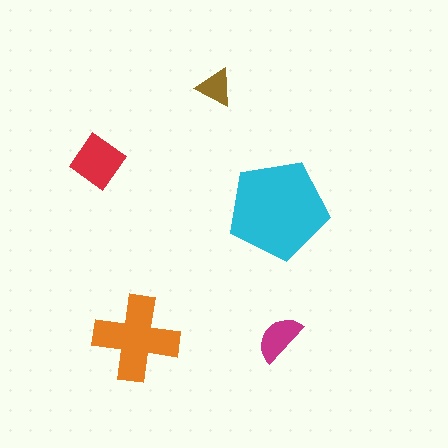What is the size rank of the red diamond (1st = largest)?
3rd.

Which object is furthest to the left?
The red diamond is leftmost.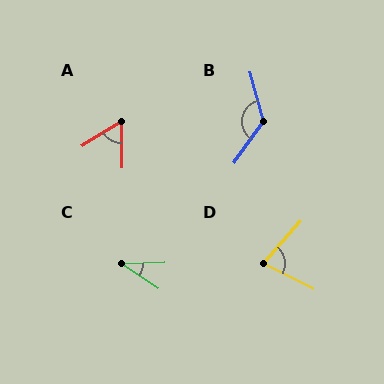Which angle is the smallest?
C, at approximately 36 degrees.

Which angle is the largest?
B, at approximately 129 degrees.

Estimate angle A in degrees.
Approximately 59 degrees.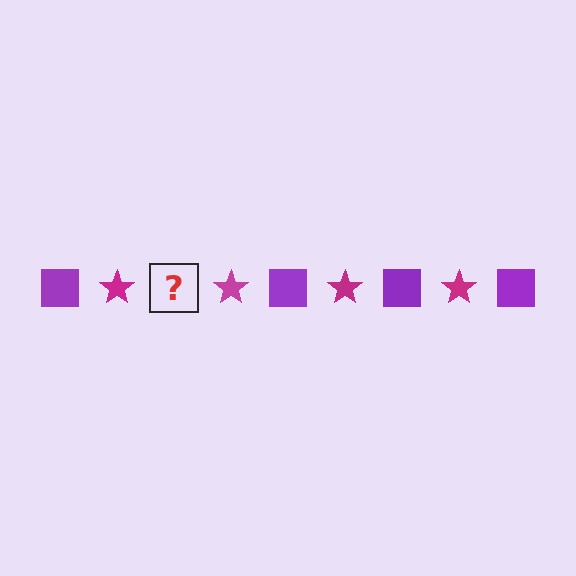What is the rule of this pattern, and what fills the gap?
The rule is that the pattern alternates between purple square and magenta star. The gap should be filled with a purple square.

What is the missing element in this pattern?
The missing element is a purple square.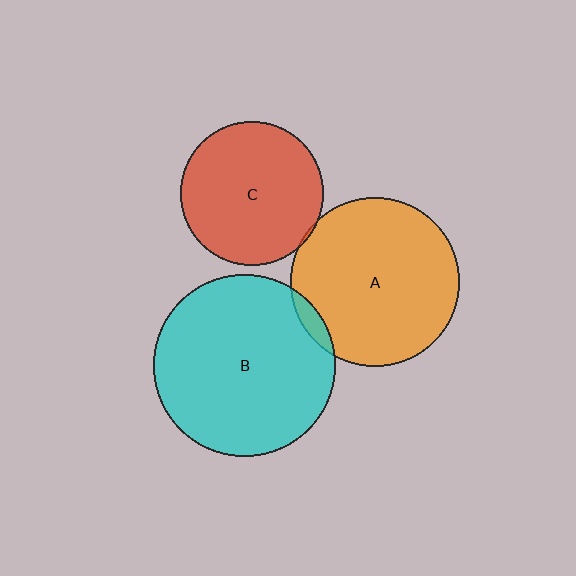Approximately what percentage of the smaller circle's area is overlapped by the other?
Approximately 5%.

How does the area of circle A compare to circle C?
Approximately 1.4 times.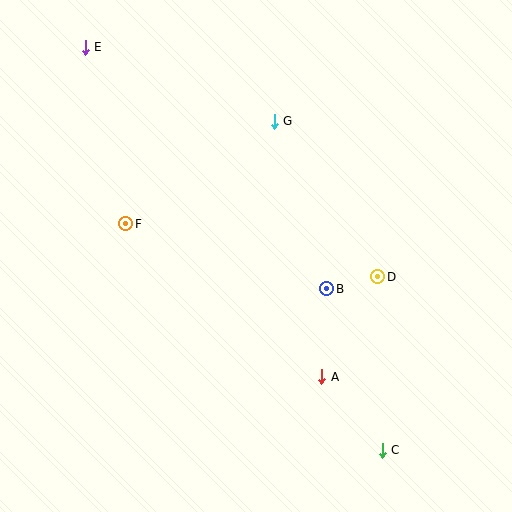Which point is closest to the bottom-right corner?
Point C is closest to the bottom-right corner.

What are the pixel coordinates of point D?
Point D is at (378, 277).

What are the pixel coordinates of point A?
Point A is at (322, 377).